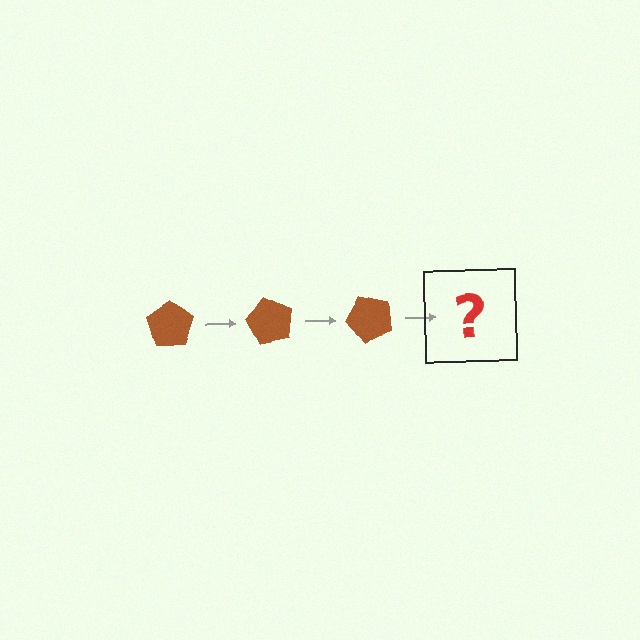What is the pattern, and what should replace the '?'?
The pattern is that the pentagon rotates 60 degrees each step. The '?' should be a brown pentagon rotated 180 degrees.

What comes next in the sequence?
The next element should be a brown pentagon rotated 180 degrees.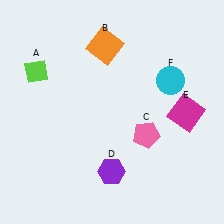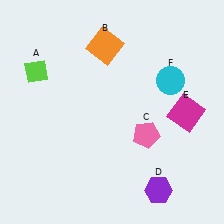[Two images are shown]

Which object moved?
The purple hexagon (D) moved right.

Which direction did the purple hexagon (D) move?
The purple hexagon (D) moved right.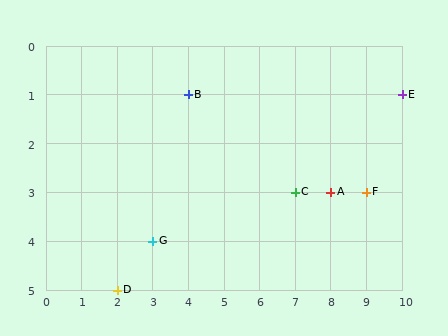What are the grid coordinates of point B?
Point B is at grid coordinates (4, 1).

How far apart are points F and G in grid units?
Points F and G are 6 columns and 1 row apart (about 6.1 grid units diagonally).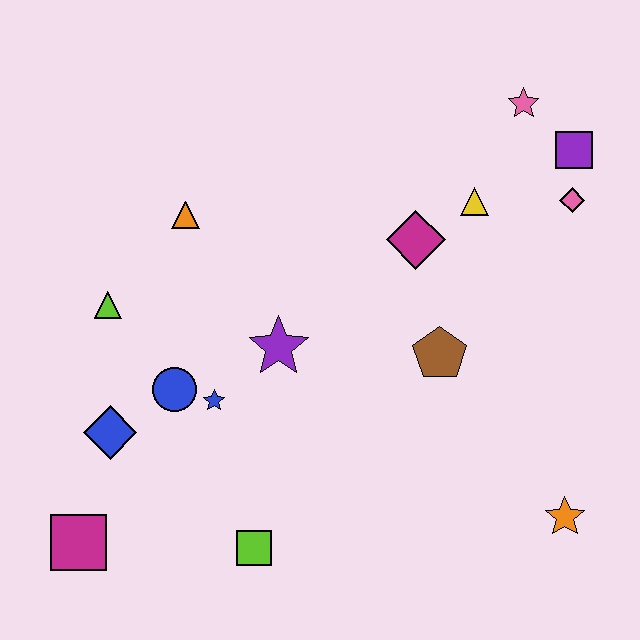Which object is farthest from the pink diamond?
The magenta square is farthest from the pink diamond.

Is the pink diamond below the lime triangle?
No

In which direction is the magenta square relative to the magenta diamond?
The magenta square is to the left of the magenta diamond.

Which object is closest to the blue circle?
The blue star is closest to the blue circle.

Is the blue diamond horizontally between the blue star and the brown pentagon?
No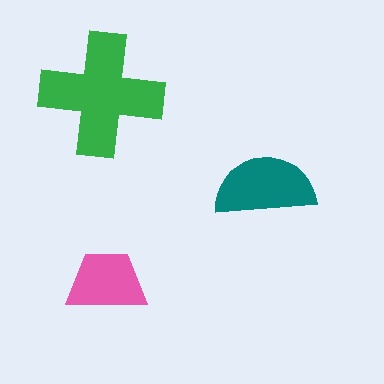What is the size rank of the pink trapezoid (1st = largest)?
3rd.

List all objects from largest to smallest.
The green cross, the teal semicircle, the pink trapezoid.